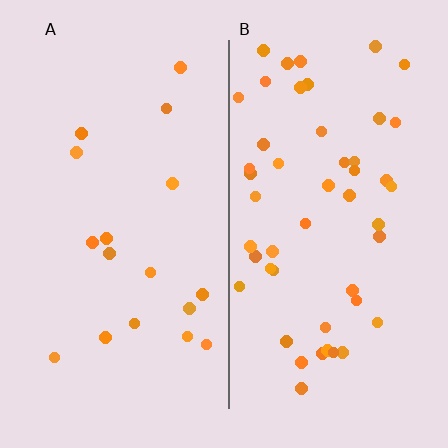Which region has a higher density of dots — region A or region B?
B (the right).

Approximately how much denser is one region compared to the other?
Approximately 2.9× — region B over region A.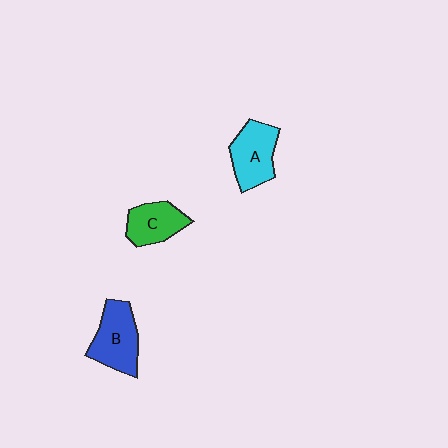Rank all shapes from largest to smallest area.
From largest to smallest: B (blue), A (cyan), C (green).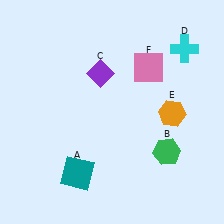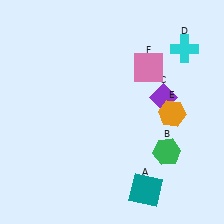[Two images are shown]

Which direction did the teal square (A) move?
The teal square (A) moved right.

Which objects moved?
The objects that moved are: the teal square (A), the purple diamond (C).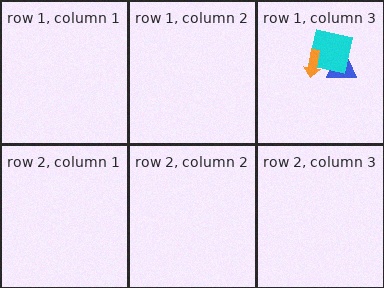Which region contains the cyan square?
The row 1, column 3 region.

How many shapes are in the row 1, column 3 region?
3.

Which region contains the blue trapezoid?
The row 1, column 3 region.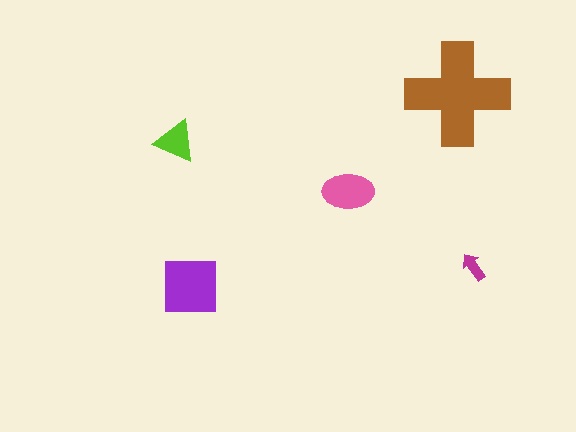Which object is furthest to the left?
The lime triangle is leftmost.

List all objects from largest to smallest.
The brown cross, the purple square, the pink ellipse, the lime triangle, the magenta arrow.